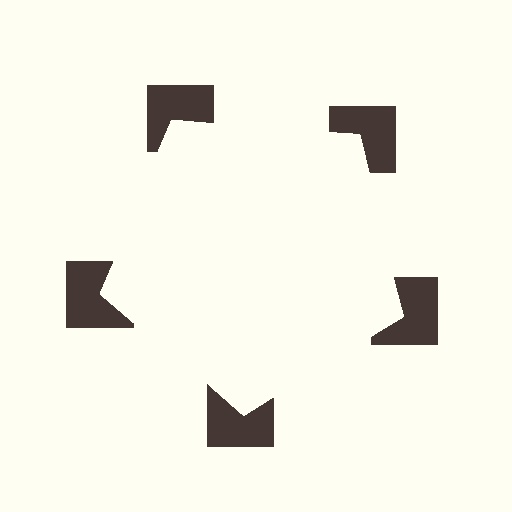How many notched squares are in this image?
There are 5 — one at each vertex of the illusory pentagon.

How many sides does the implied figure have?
5 sides.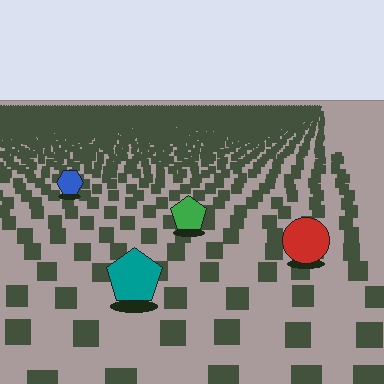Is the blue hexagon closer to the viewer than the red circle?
No. The red circle is closer — you can tell from the texture gradient: the ground texture is coarser near it.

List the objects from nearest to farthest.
From nearest to farthest: the teal pentagon, the red circle, the green pentagon, the blue hexagon.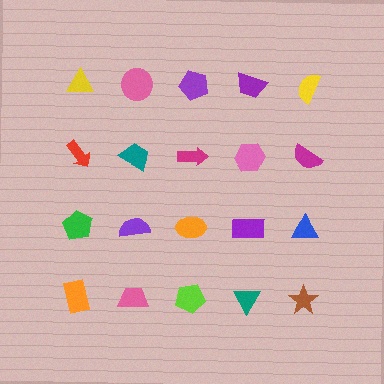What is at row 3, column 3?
An orange ellipse.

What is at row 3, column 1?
A green pentagon.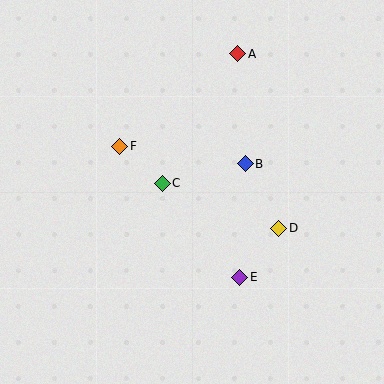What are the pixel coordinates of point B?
Point B is at (245, 164).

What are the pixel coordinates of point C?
Point C is at (162, 183).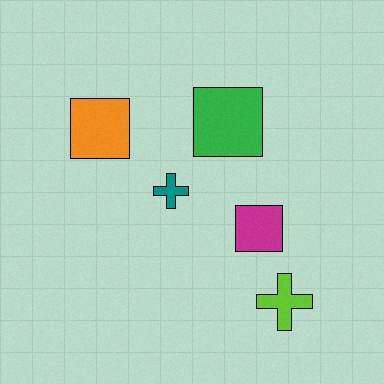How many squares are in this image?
There are 3 squares.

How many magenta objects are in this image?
There is 1 magenta object.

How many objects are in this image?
There are 5 objects.